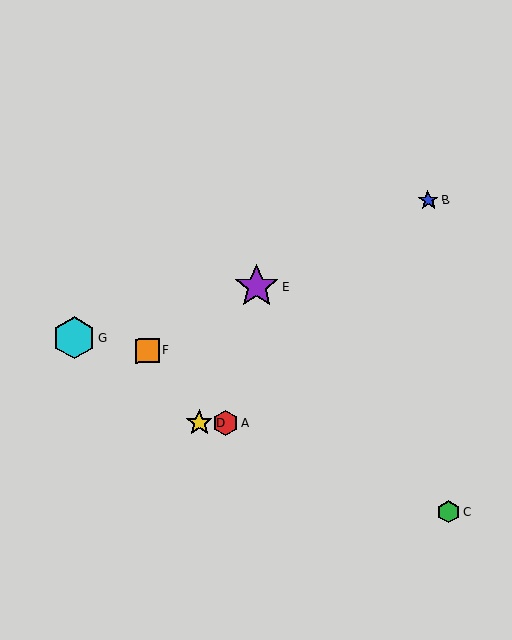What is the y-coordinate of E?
Object E is at y≈287.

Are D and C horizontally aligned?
No, D is at y≈423 and C is at y≈512.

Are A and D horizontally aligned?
Yes, both are at y≈423.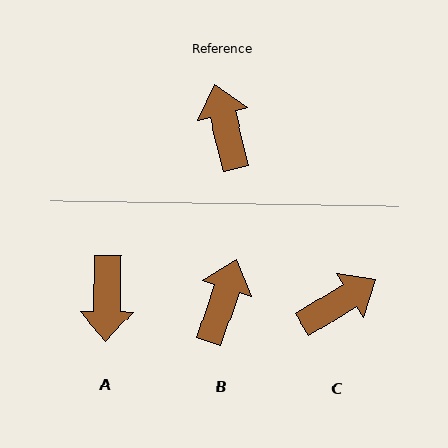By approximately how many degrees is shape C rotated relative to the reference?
Approximately 73 degrees clockwise.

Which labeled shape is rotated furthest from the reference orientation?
A, about 165 degrees away.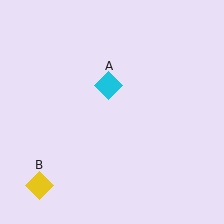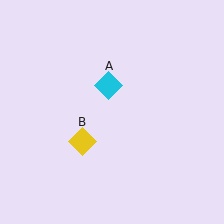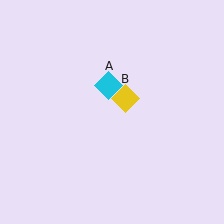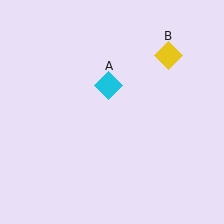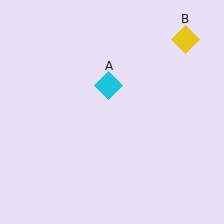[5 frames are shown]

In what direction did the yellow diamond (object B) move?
The yellow diamond (object B) moved up and to the right.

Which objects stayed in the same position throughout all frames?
Cyan diamond (object A) remained stationary.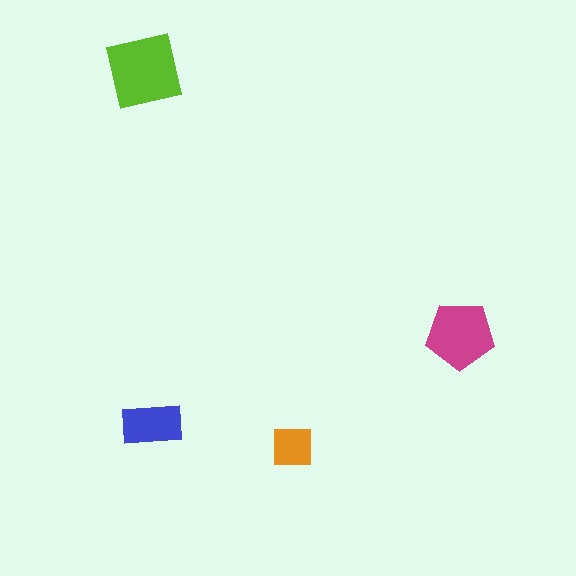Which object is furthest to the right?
The magenta pentagon is rightmost.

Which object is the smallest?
The orange square.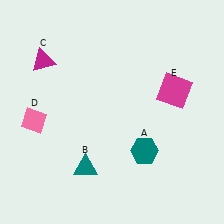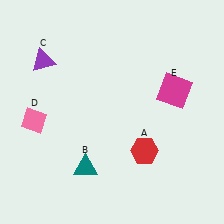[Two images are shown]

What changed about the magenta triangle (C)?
In Image 1, C is magenta. In Image 2, it changed to purple.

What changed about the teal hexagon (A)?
In Image 1, A is teal. In Image 2, it changed to red.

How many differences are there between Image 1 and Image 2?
There are 2 differences between the two images.